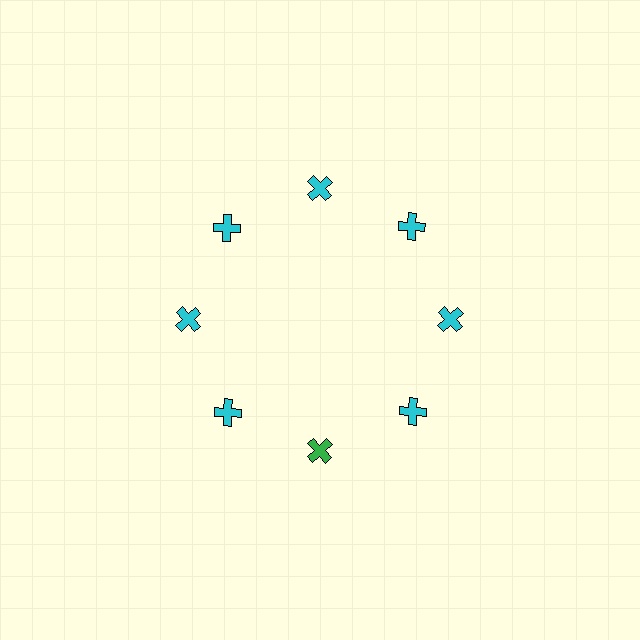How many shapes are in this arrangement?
There are 8 shapes arranged in a ring pattern.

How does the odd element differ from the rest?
It has a different color: green instead of cyan.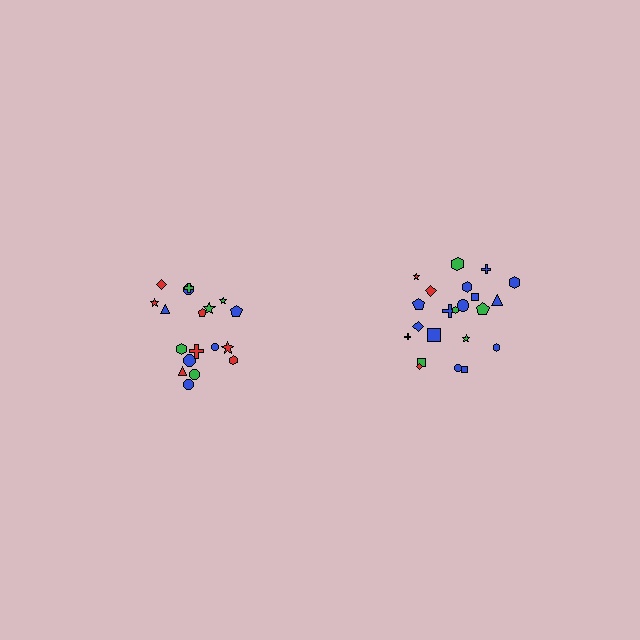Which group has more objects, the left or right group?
The right group.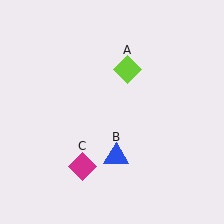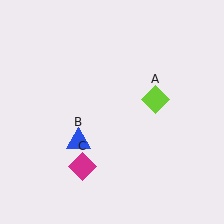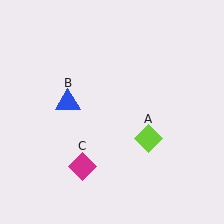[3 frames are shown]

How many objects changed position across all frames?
2 objects changed position: lime diamond (object A), blue triangle (object B).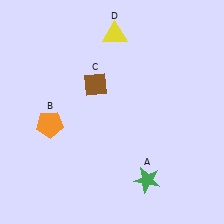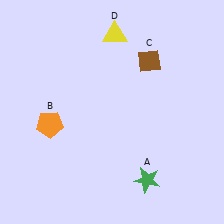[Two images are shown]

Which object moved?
The brown diamond (C) moved right.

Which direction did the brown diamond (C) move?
The brown diamond (C) moved right.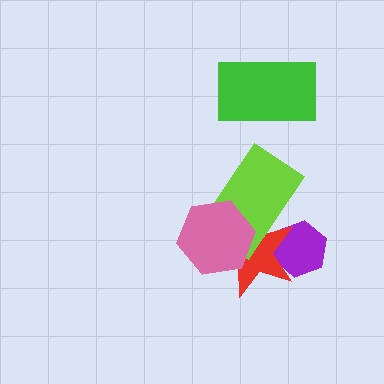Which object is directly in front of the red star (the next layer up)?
The lime rectangle is directly in front of the red star.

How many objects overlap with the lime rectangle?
3 objects overlap with the lime rectangle.